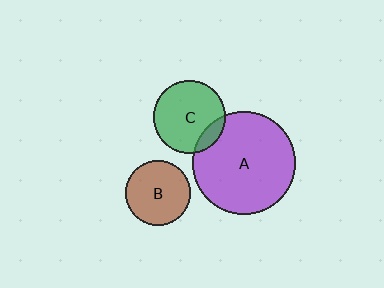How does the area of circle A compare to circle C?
Approximately 2.0 times.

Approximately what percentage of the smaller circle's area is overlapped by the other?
Approximately 15%.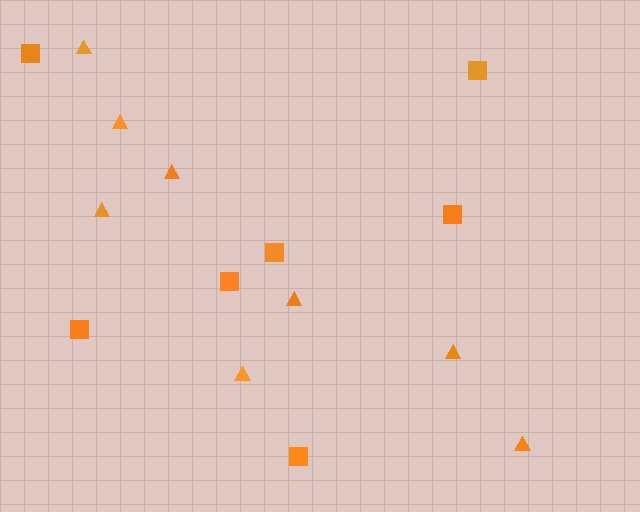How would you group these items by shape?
There are 2 groups: one group of squares (7) and one group of triangles (8).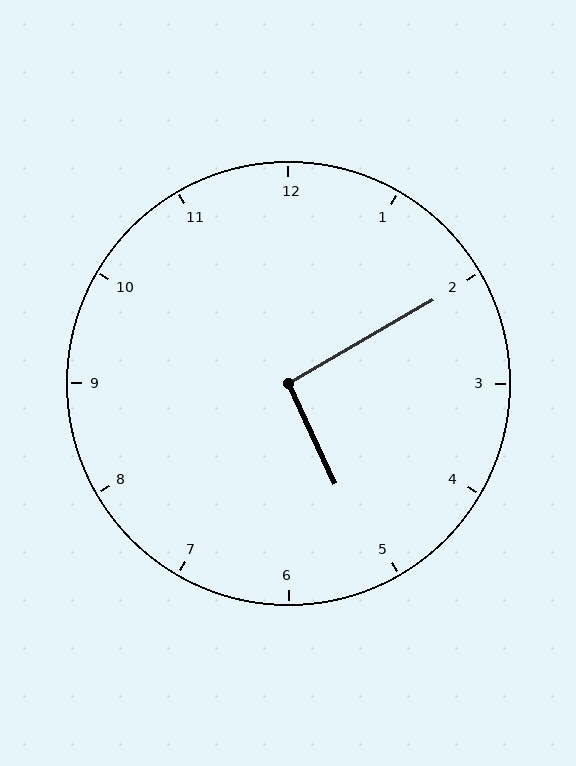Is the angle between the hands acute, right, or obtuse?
It is right.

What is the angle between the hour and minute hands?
Approximately 95 degrees.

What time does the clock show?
5:10.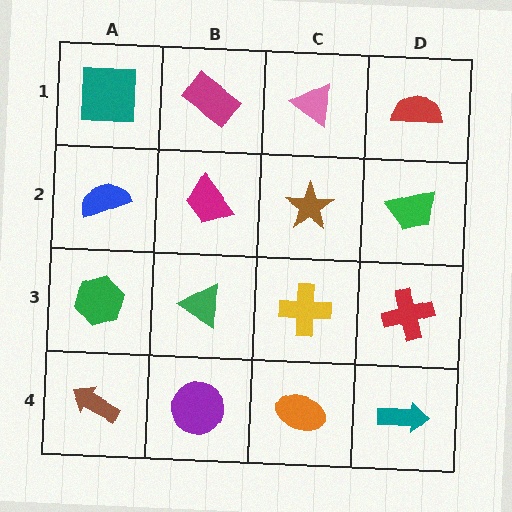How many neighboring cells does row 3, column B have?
4.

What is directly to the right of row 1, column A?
A magenta rectangle.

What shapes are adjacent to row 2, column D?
A red semicircle (row 1, column D), a red cross (row 3, column D), a brown star (row 2, column C).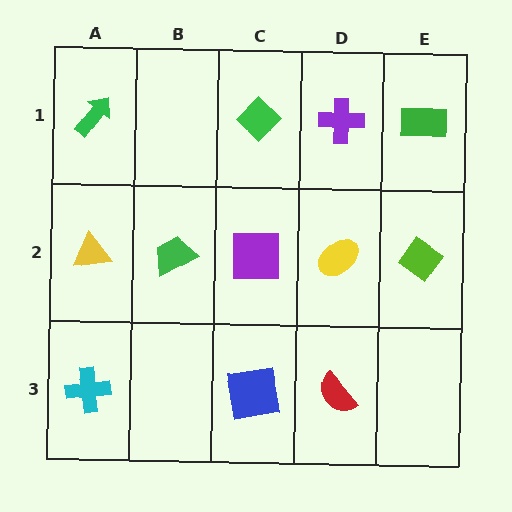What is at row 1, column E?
A green rectangle.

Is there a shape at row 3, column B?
No, that cell is empty.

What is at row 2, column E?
A lime diamond.